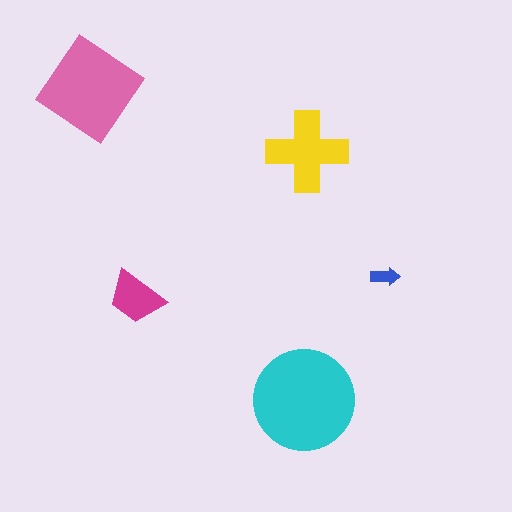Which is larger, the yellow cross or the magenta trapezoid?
The yellow cross.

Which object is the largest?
The cyan circle.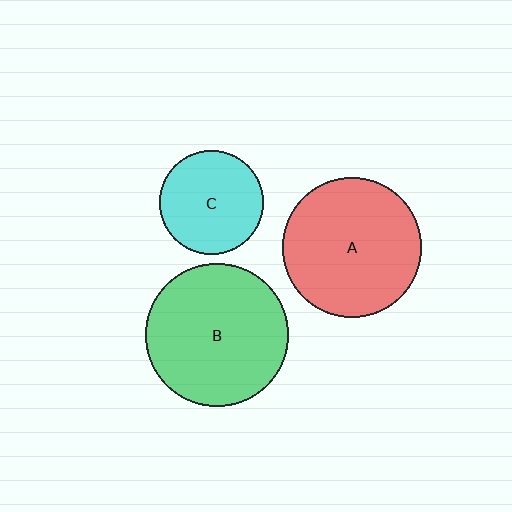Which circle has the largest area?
Circle B (green).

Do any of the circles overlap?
No, none of the circles overlap.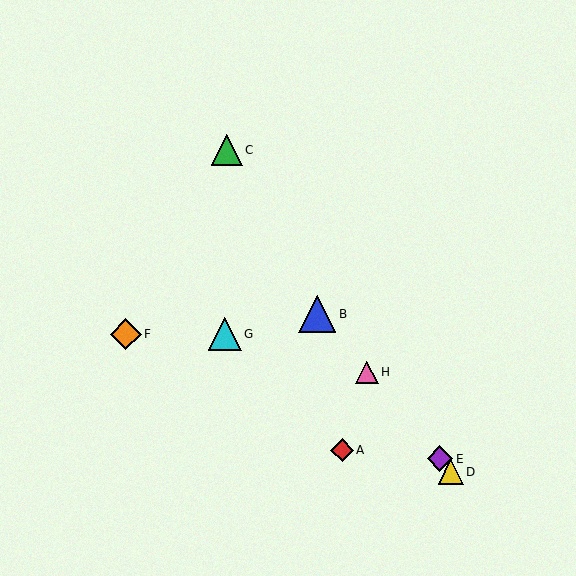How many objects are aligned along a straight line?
4 objects (B, D, E, H) are aligned along a straight line.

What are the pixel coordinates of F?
Object F is at (126, 334).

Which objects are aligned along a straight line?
Objects B, D, E, H are aligned along a straight line.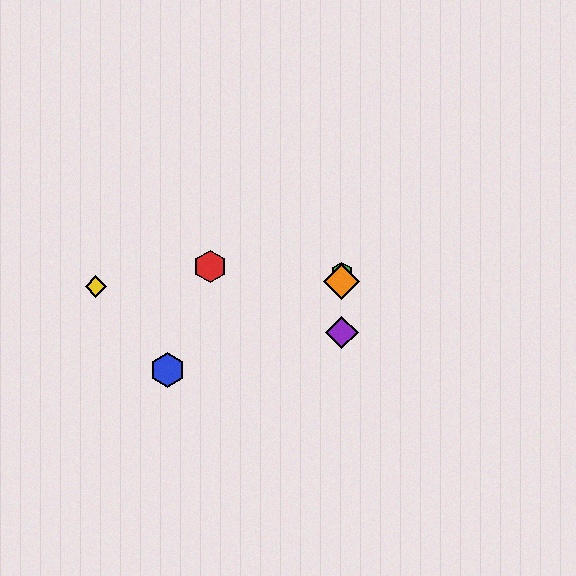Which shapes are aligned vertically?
The green hexagon, the purple diamond, the orange diamond are aligned vertically.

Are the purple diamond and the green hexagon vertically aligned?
Yes, both are at x≈342.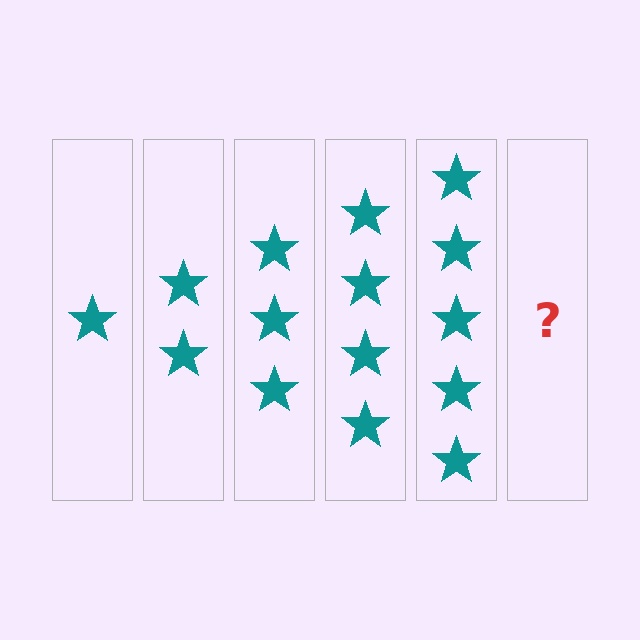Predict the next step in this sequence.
The next step is 6 stars.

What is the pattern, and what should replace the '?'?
The pattern is that each step adds one more star. The '?' should be 6 stars.